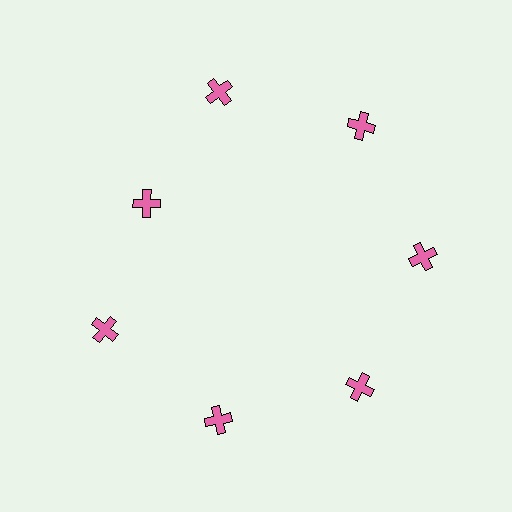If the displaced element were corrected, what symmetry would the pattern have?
It would have 7-fold rotational symmetry — the pattern would map onto itself every 51 degrees.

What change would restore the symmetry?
The symmetry would be restored by moving it outward, back onto the ring so that all 7 crosses sit at equal angles and equal distance from the center.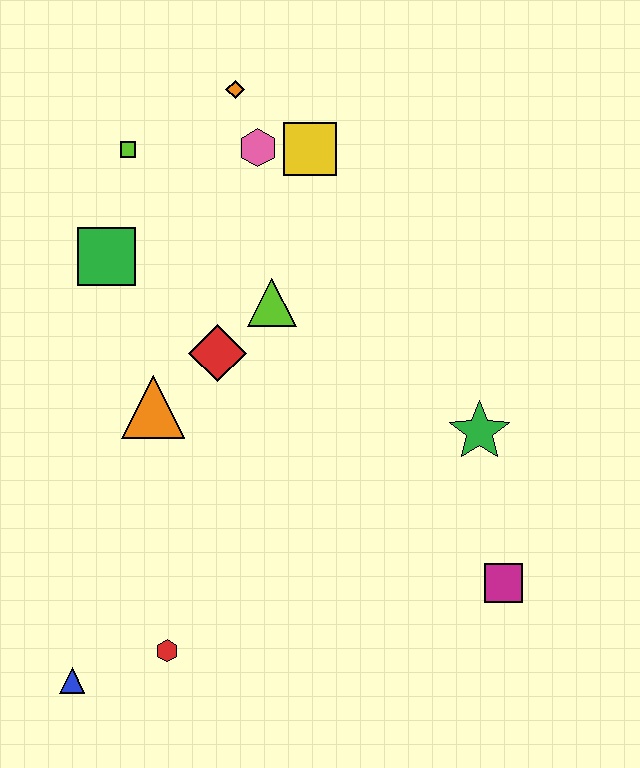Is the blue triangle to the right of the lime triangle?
No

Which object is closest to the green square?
The lime square is closest to the green square.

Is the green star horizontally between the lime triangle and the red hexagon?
No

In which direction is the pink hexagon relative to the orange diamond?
The pink hexagon is below the orange diamond.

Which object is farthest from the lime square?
The magenta square is farthest from the lime square.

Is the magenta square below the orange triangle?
Yes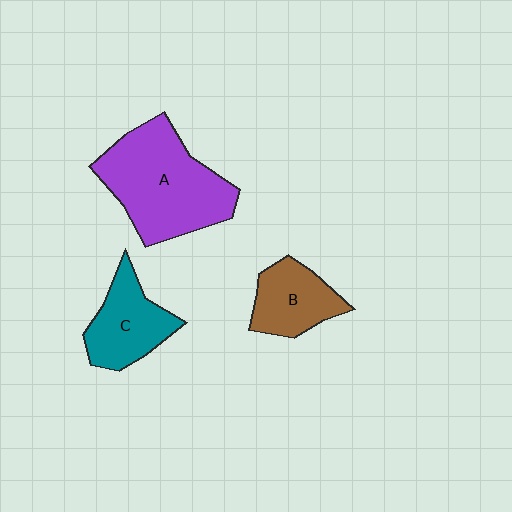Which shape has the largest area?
Shape A (purple).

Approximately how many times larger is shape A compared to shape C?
Approximately 1.8 times.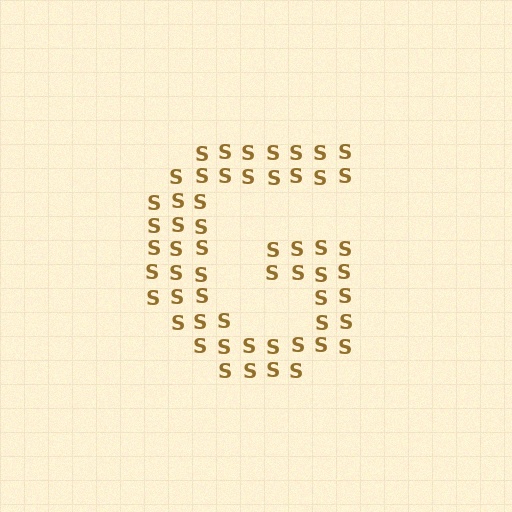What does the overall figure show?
The overall figure shows the letter G.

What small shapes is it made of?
It is made of small letter S's.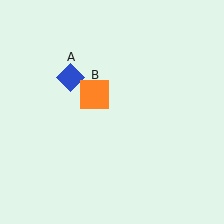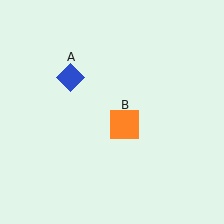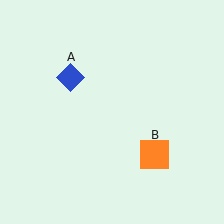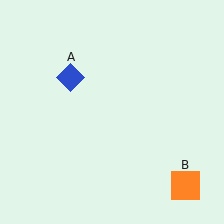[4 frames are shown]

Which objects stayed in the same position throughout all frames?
Blue diamond (object A) remained stationary.